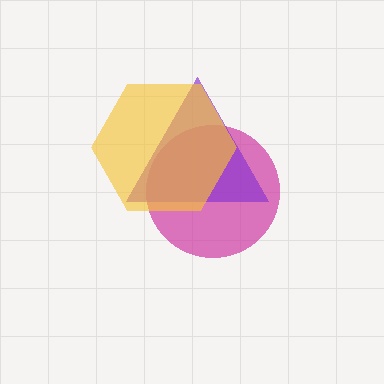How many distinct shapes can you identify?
There are 3 distinct shapes: a magenta circle, a purple triangle, a yellow hexagon.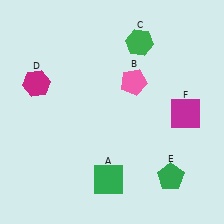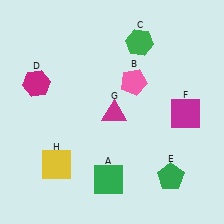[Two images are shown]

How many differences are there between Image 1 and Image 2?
There are 2 differences between the two images.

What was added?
A magenta triangle (G), a yellow square (H) were added in Image 2.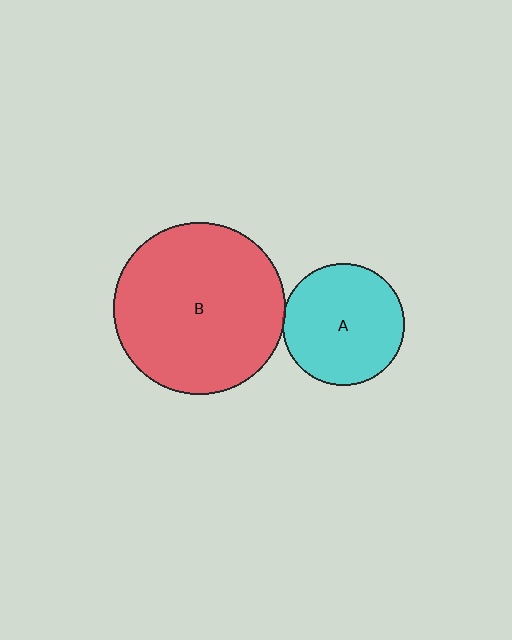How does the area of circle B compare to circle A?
Approximately 2.0 times.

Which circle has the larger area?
Circle B (red).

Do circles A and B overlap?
Yes.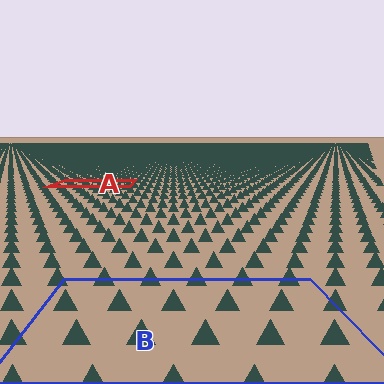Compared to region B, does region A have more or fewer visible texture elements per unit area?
Region A has more texture elements per unit area — they are packed more densely because it is farther away.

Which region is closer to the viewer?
Region B is closer. The texture elements there are larger and more spread out.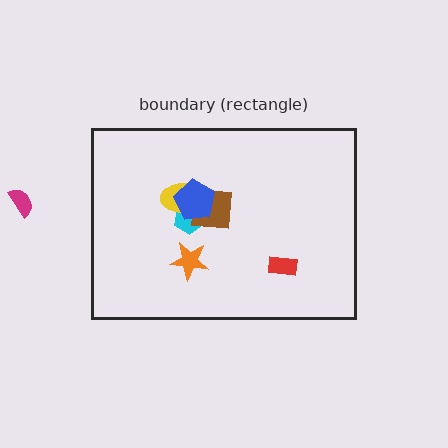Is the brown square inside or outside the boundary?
Inside.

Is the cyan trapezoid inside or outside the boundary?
Inside.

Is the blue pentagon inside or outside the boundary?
Inside.